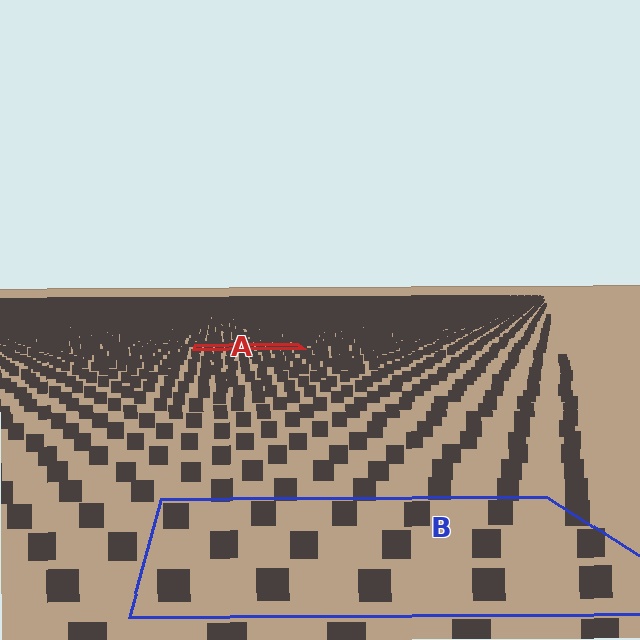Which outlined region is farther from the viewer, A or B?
Region A is farther from the viewer — the texture elements inside it appear smaller and more densely packed.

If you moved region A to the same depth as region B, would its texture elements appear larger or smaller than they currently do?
They would appear larger. At a closer depth, the same texture elements are projected at a bigger on-screen size.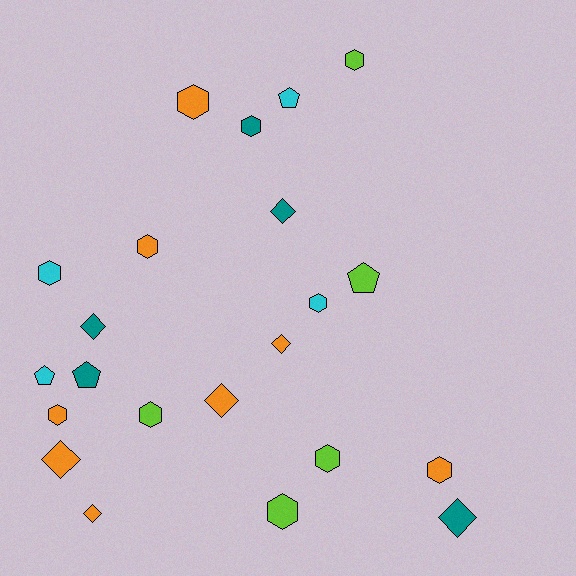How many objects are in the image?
There are 22 objects.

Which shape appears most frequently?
Hexagon, with 11 objects.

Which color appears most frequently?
Orange, with 8 objects.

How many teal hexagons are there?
There is 1 teal hexagon.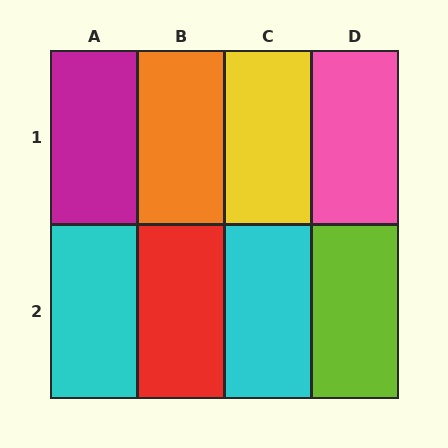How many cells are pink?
1 cell is pink.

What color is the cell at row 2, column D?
Lime.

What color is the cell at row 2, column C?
Cyan.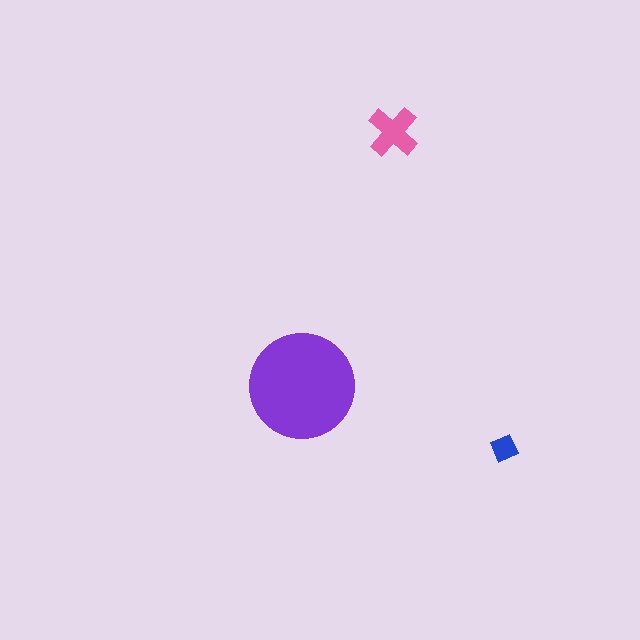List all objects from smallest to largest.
The blue diamond, the pink cross, the purple circle.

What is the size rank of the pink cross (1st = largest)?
2nd.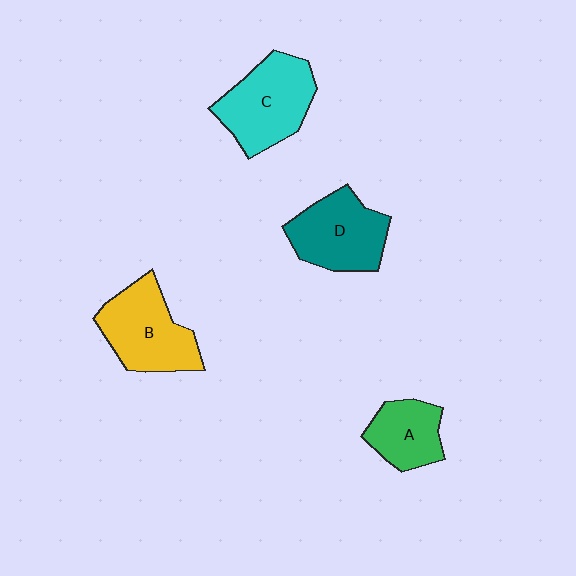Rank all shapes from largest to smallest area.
From largest to smallest: C (cyan), B (yellow), D (teal), A (green).